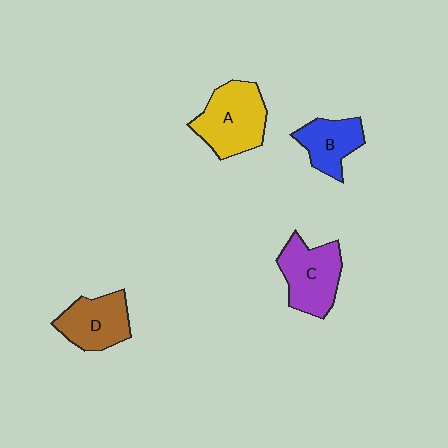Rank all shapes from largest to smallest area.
From largest to smallest: A (yellow), C (purple), D (brown), B (blue).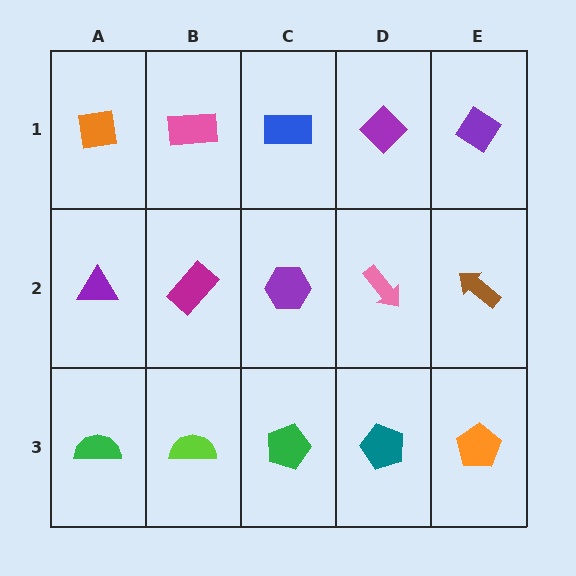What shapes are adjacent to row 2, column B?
A pink rectangle (row 1, column B), a lime semicircle (row 3, column B), a purple triangle (row 2, column A), a purple hexagon (row 2, column C).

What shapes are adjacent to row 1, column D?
A pink arrow (row 2, column D), a blue rectangle (row 1, column C), a purple diamond (row 1, column E).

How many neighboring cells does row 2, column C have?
4.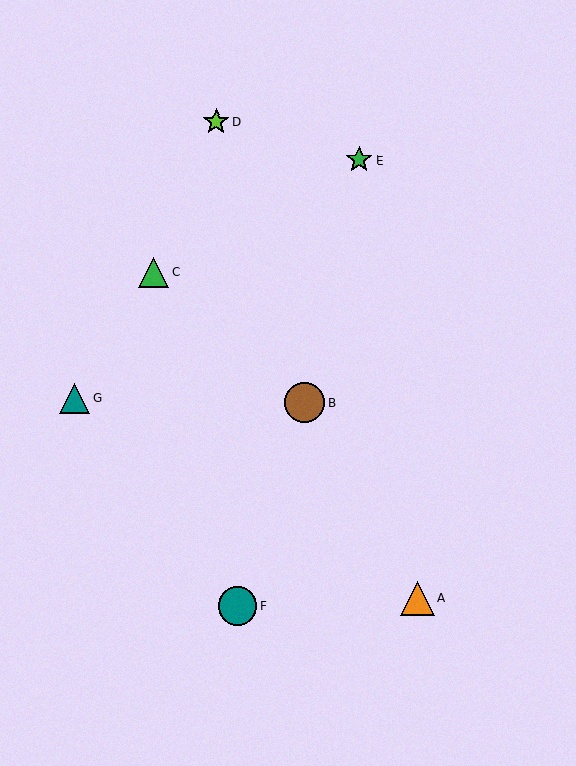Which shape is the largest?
The brown circle (labeled B) is the largest.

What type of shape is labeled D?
Shape D is a lime star.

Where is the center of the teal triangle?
The center of the teal triangle is at (75, 398).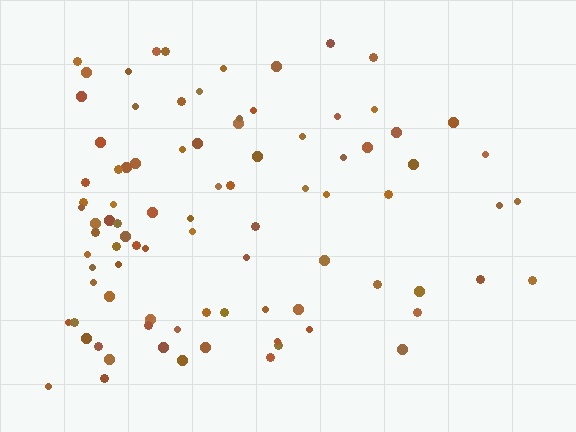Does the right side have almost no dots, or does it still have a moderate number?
Still a moderate number, just noticeably fewer than the left.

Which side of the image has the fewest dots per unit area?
The right.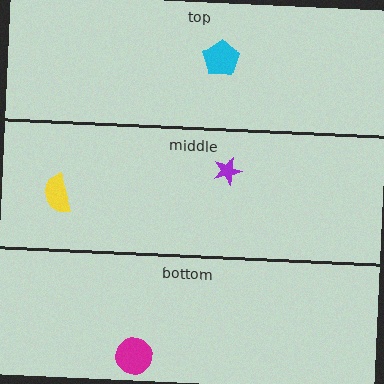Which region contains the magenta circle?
The bottom region.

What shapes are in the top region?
The cyan pentagon.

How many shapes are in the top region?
1.